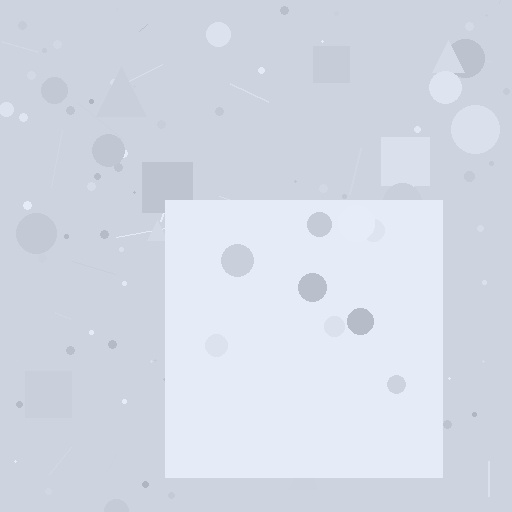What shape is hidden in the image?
A square is hidden in the image.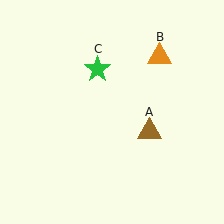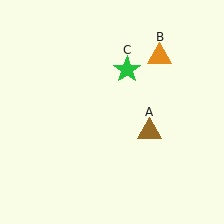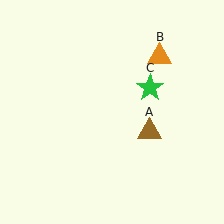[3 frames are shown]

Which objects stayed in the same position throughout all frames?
Brown triangle (object A) and orange triangle (object B) remained stationary.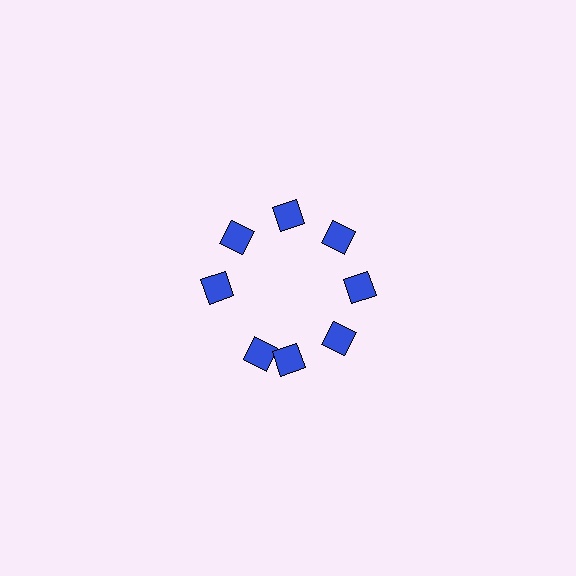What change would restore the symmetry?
The symmetry would be restored by rotating it back into even spacing with its neighbors so that all 8 diamonds sit at equal angles and equal distance from the center.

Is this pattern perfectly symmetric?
No. The 8 blue diamonds are arranged in a ring, but one element near the 8 o'clock position is rotated out of alignment along the ring, breaking the 8-fold rotational symmetry.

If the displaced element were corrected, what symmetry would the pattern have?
It would have 8-fold rotational symmetry — the pattern would map onto itself every 45 degrees.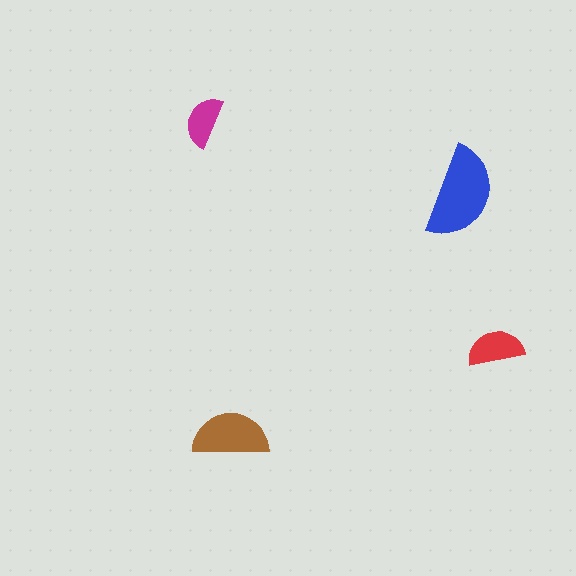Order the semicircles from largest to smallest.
the blue one, the brown one, the red one, the magenta one.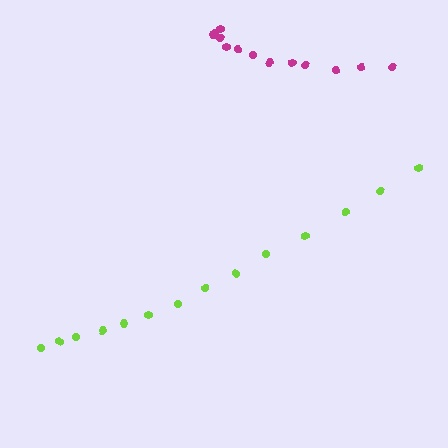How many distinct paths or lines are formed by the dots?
There are 2 distinct paths.